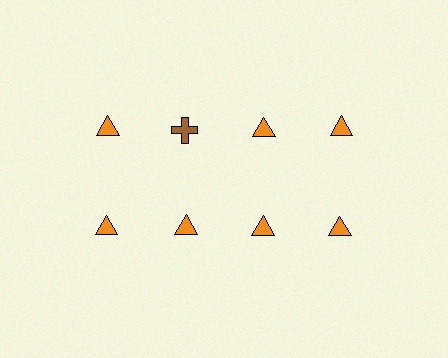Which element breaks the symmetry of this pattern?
The brown cross in the top row, second from left column breaks the symmetry. All other shapes are orange triangles.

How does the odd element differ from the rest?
It differs in both color (brown instead of orange) and shape (cross instead of triangle).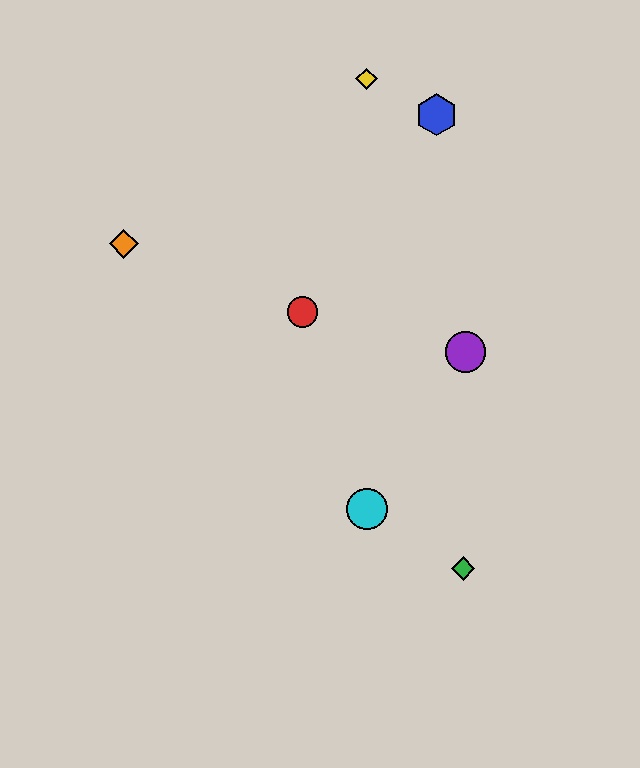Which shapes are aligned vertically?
The yellow diamond, the cyan circle are aligned vertically.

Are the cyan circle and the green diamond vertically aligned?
No, the cyan circle is at x≈367 and the green diamond is at x≈463.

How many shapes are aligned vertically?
2 shapes (the yellow diamond, the cyan circle) are aligned vertically.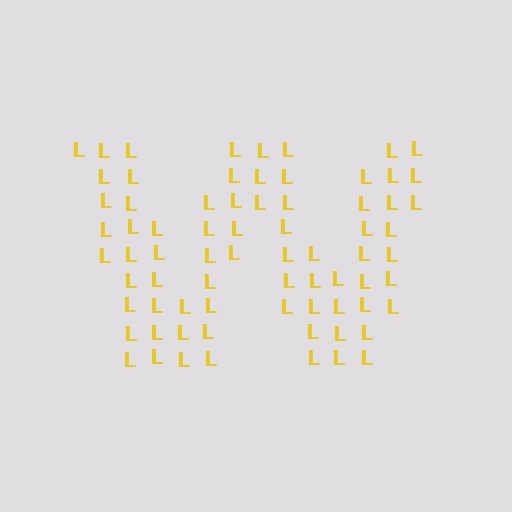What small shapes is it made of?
It is made of small letter L's.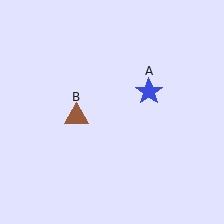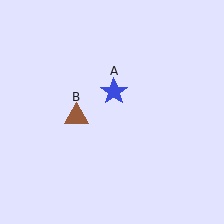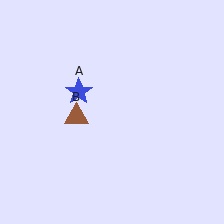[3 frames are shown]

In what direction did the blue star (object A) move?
The blue star (object A) moved left.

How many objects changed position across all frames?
1 object changed position: blue star (object A).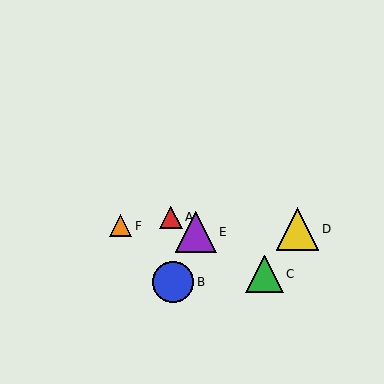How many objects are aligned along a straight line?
3 objects (A, C, E) are aligned along a straight line.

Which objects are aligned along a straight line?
Objects A, C, E are aligned along a straight line.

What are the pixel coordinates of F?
Object F is at (120, 226).